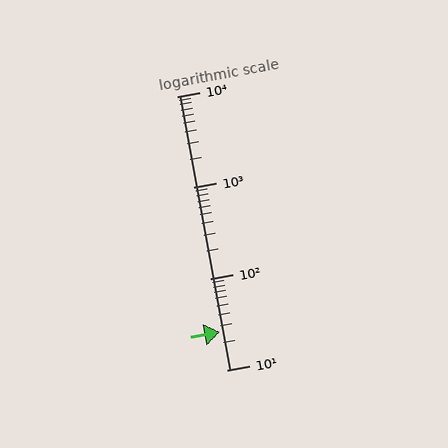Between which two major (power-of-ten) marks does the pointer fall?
The pointer is between 10 and 100.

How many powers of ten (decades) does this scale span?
The scale spans 3 decades, from 10 to 10000.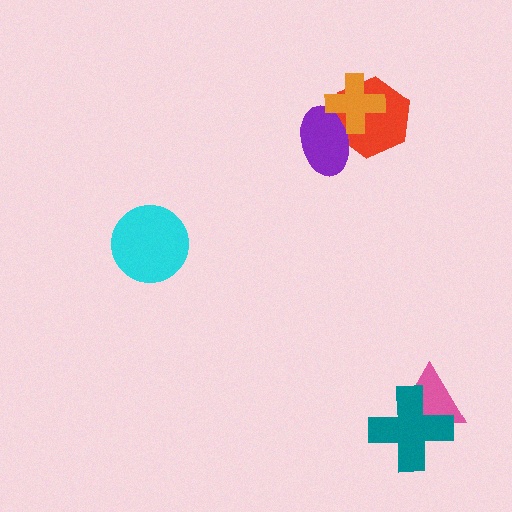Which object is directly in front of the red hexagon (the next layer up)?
The purple ellipse is directly in front of the red hexagon.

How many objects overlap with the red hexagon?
2 objects overlap with the red hexagon.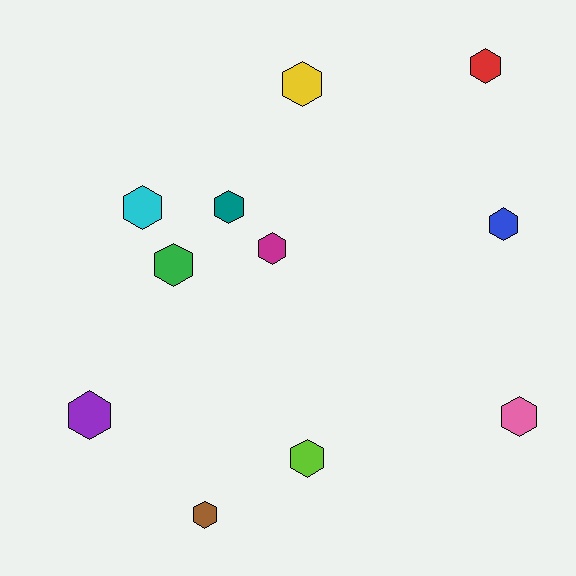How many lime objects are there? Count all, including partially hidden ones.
There is 1 lime object.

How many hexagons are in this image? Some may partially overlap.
There are 11 hexagons.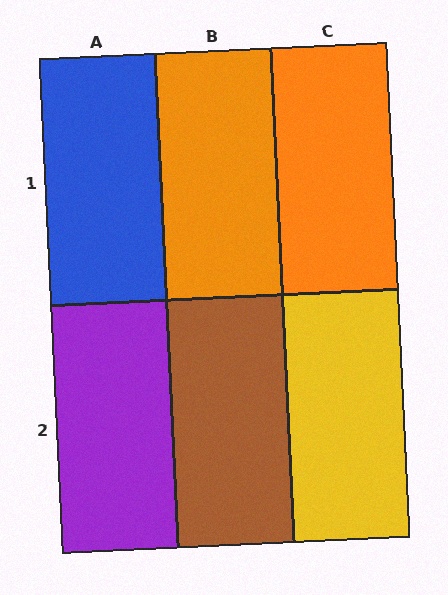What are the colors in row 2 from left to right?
Purple, brown, yellow.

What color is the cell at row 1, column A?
Blue.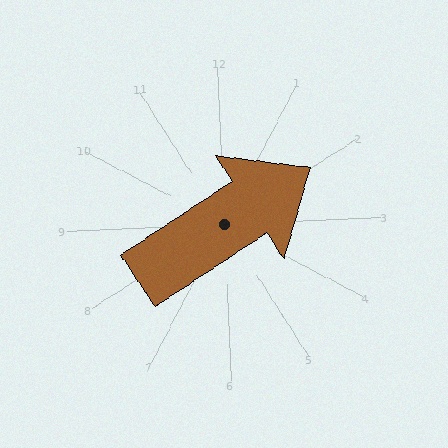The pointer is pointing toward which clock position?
Roughly 2 o'clock.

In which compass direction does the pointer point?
Northeast.